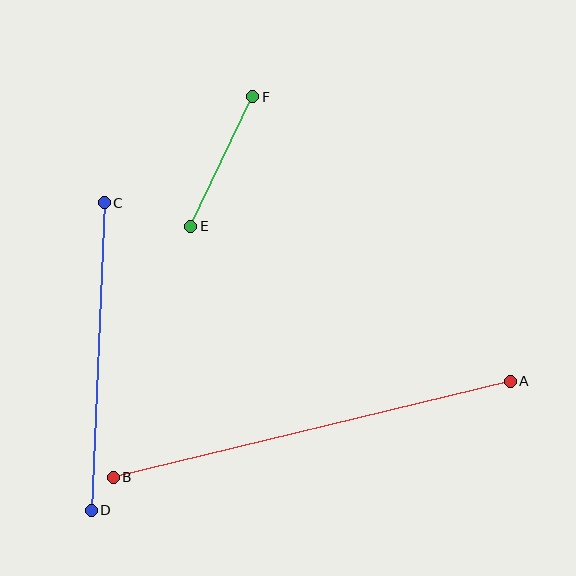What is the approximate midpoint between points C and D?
The midpoint is at approximately (98, 357) pixels.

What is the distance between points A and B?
The distance is approximately 408 pixels.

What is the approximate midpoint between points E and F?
The midpoint is at approximately (222, 161) pixels.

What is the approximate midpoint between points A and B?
The midpoint is at approximately (312, 429) pixels.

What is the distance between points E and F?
The distance is approximately 144 pixels.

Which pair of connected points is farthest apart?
Points A and B are farthest apart.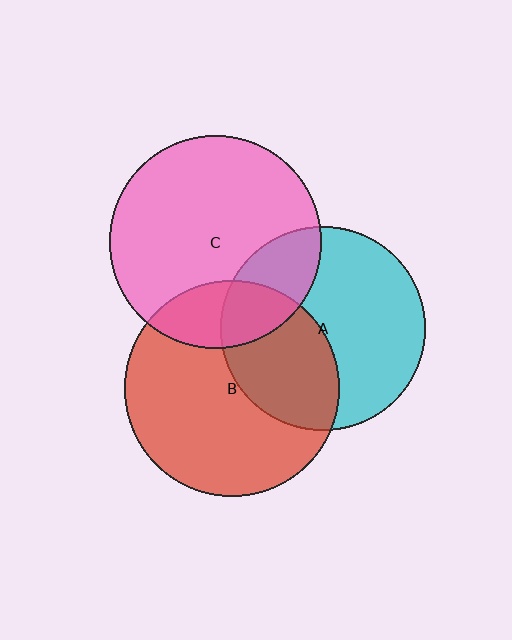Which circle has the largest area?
Circle B (red).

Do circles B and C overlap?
Yes.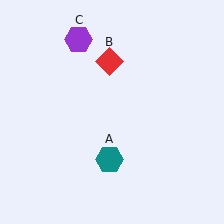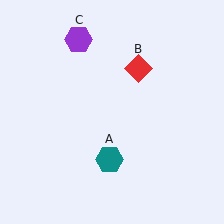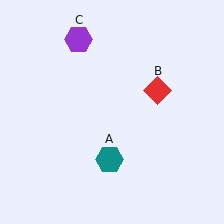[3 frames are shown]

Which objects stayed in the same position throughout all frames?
Teal hexagon (object A) and purple hexagon (object C) remained stationary.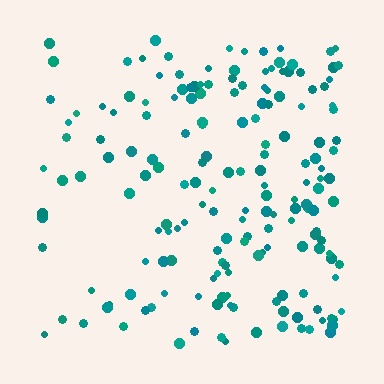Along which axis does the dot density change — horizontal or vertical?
Horizontal.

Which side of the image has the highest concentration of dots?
The right.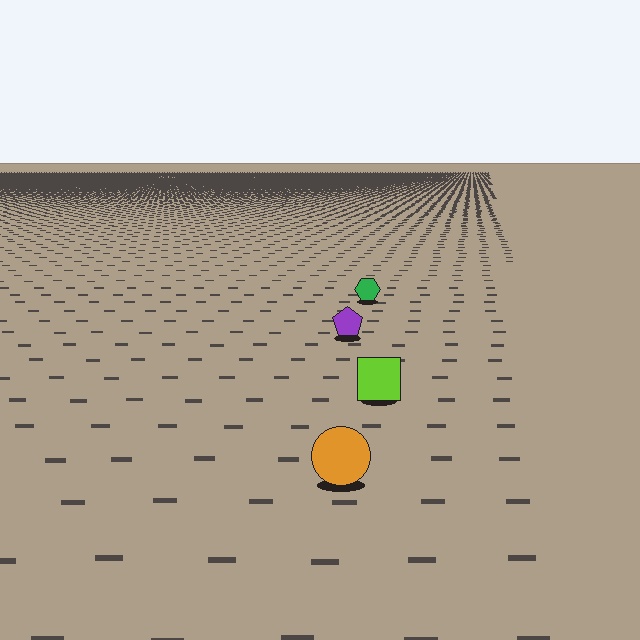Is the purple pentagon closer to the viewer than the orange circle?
No. The orange circle is closer — you can tell from the texture gradient: the ground texture is coarser near it.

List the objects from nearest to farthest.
From nearest to farthest: the orange circle, the lime square, the purple pentagon, the green hexagon.